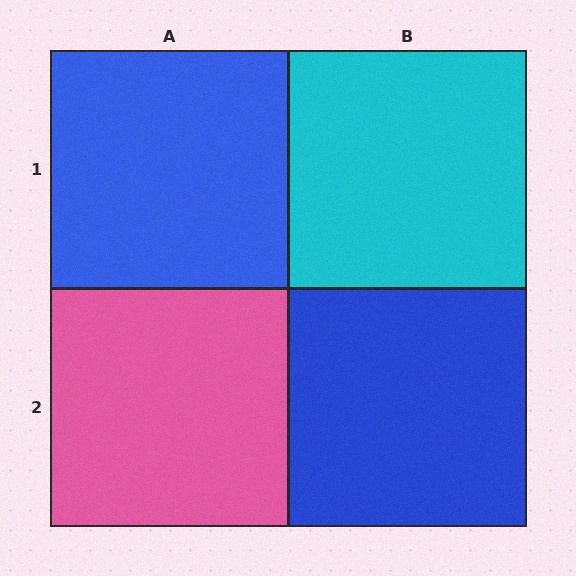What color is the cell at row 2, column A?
Pink.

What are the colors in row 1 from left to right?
Blue, cyan.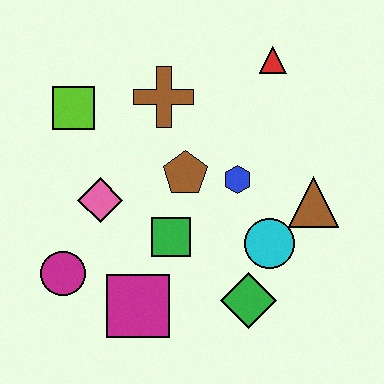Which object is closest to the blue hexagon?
The brown pentagon is closest to the blue hexagon.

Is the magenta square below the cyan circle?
Yes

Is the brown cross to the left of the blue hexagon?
Yes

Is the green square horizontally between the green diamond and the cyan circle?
No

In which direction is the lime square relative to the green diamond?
The lime square is above the green diamond.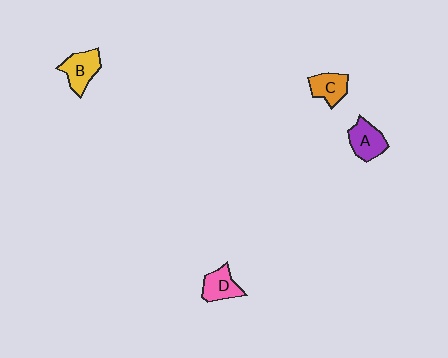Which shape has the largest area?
Shape B (yellow).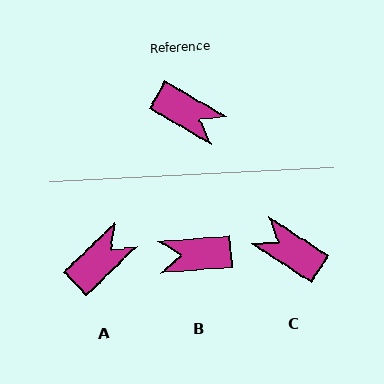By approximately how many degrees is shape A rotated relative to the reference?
Approximately 74 degrees counter-clockwise.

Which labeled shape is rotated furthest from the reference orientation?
C, about 177 degrees away.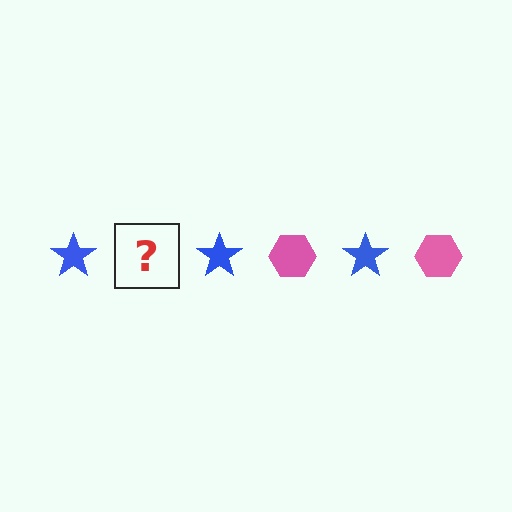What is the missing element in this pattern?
The missing element is a pink hexagon.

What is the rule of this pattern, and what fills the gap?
The rule is that the pattern alternates between blue star and pink hexagon. The gap should be filled with a pink hexagon.